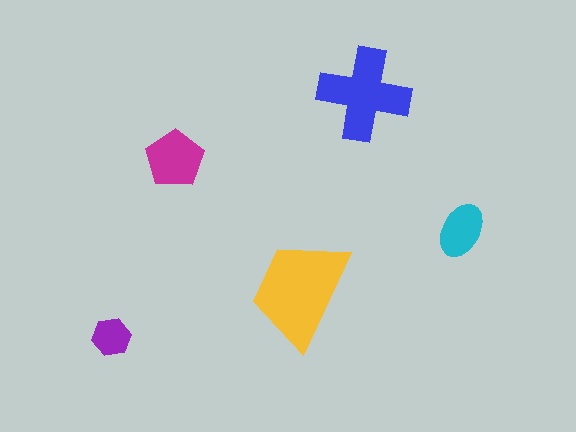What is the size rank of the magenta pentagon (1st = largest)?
3rd.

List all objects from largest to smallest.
The yellow trapezoid, the blue cross, the magenta pentagon, the cyan ellipse, the purple hexagon.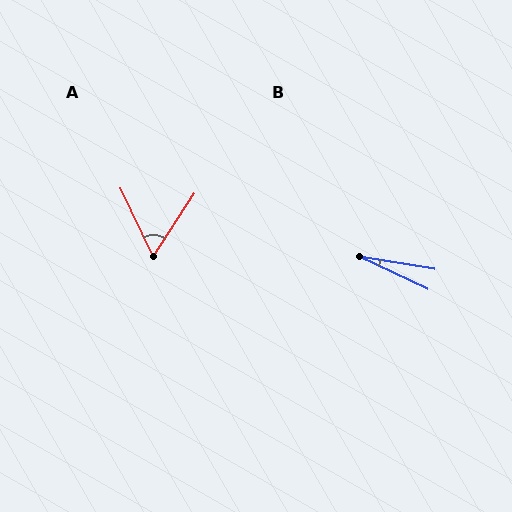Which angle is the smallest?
B, at approximately 16 degrees.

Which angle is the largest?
A, at approximately 58 degrees.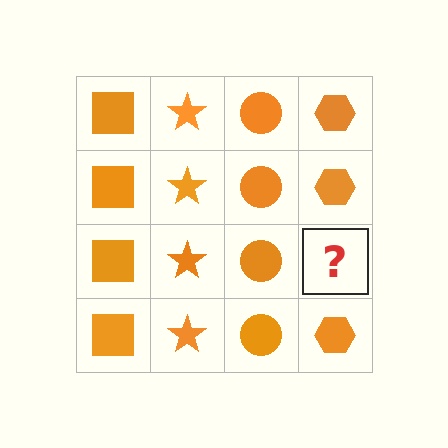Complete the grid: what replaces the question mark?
The question mark should be replaced with an orange hexagon.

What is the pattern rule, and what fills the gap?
The rule is that each column has a consistent shape. The gap should be filled with an orange hexagon.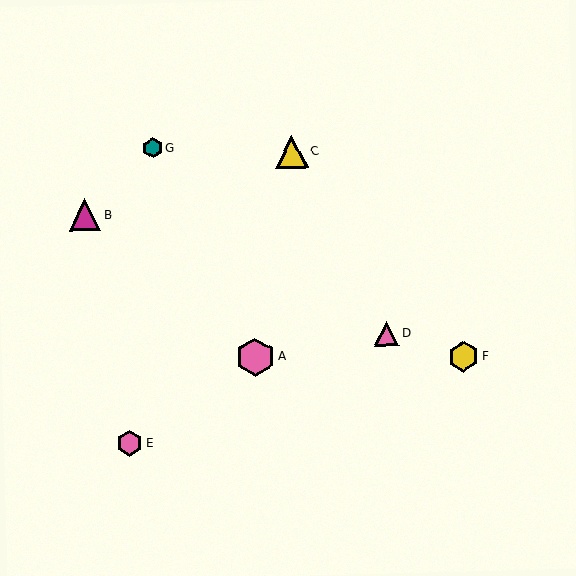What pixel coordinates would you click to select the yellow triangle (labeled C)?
Click at (292, 152) to select the yellow triangle C.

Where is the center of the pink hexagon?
The center of the pink hexagon is at (255, 357).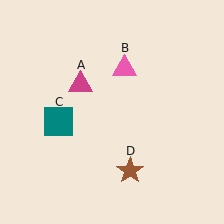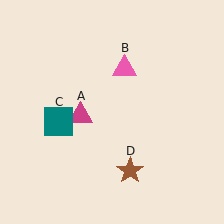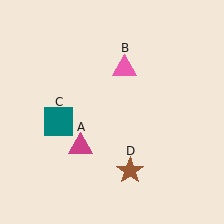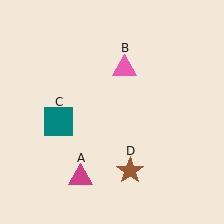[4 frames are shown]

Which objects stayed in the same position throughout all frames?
Pink triangle (object B) and teal square (object C) and brown star (object D) remained stationary.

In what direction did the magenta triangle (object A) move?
The magenta triangle (object A) moved down.